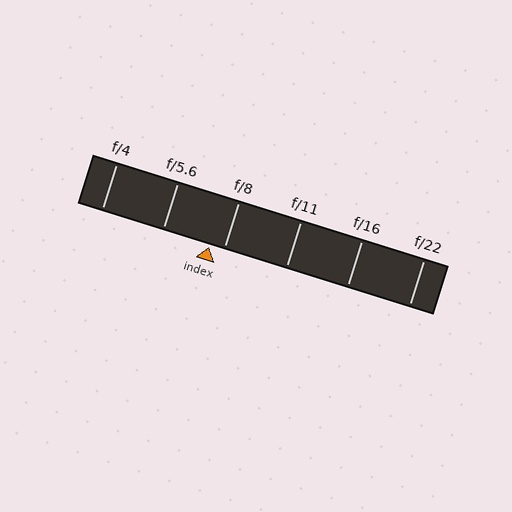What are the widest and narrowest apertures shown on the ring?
The widest aperture shown is f/4 and the narrowest is f/22.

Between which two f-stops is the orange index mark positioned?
The index mark is between f/5.6 and f/8.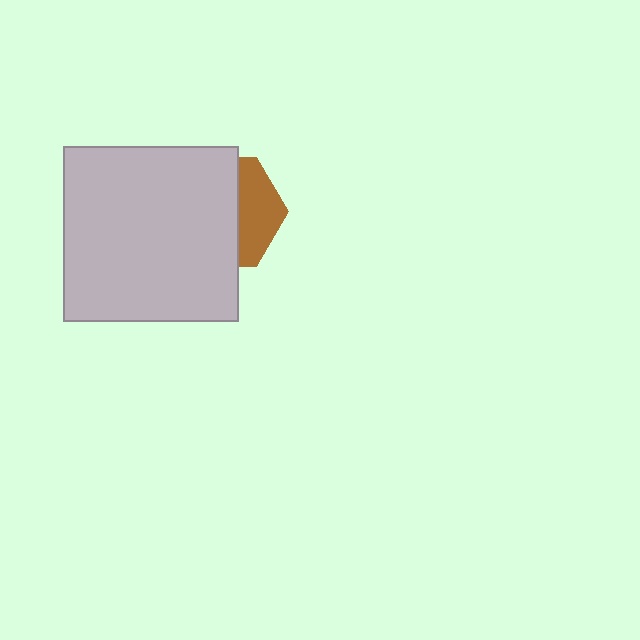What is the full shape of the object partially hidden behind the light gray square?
The partially hidden object is a brown hexagon.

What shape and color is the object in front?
The object in front is a light gray square.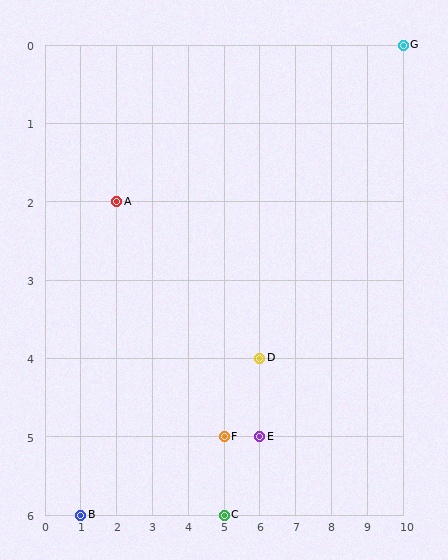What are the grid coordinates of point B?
Point B is at grid coordinates (1, 6).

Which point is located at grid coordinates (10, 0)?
Point G is at (10, 0).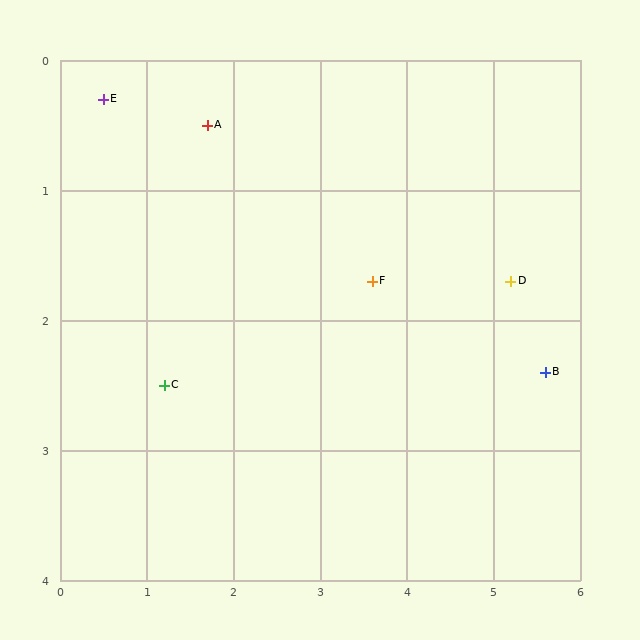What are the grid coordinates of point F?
Point F is at approximately (3.6, 1.7).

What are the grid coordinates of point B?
Point B is at approximately (5.6, 2.4).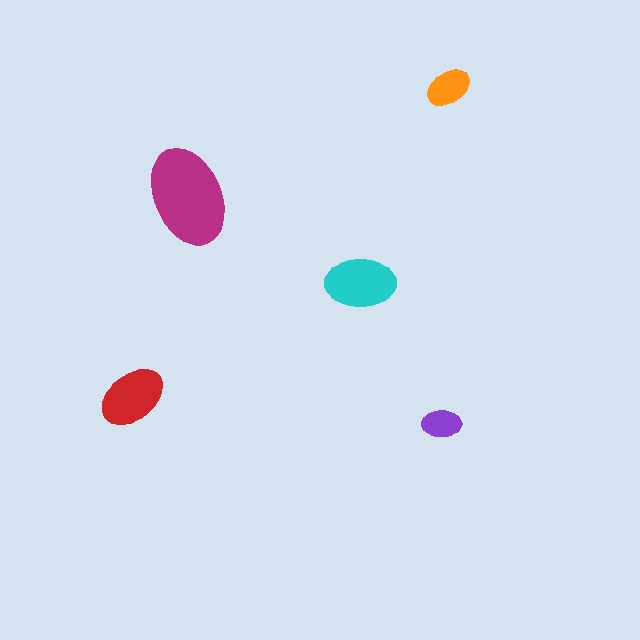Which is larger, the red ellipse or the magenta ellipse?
The magenta one.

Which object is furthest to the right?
The orange ellipse is rightmost.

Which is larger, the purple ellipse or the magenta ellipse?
The magenta one.